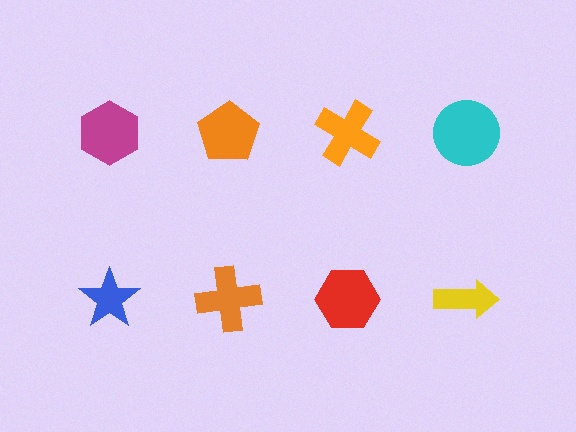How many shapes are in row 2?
4 shapes.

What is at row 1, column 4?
A cyan circle.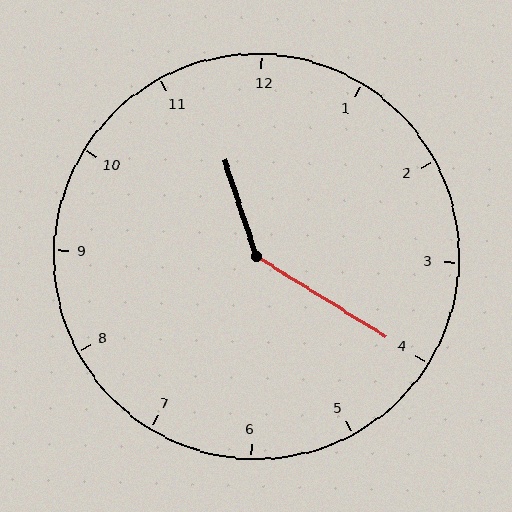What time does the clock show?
11:20.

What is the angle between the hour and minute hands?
Approximately 140 degrees.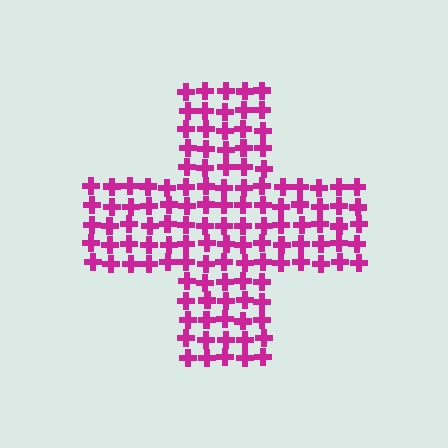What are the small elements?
The small elements are crosses.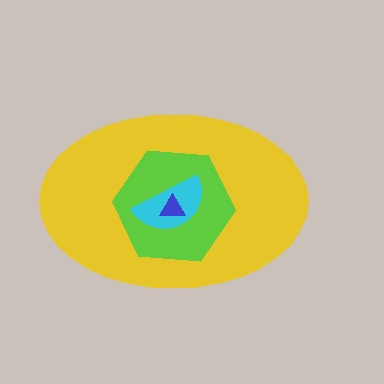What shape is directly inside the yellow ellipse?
The lime hexagon.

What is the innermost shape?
The blue triangle.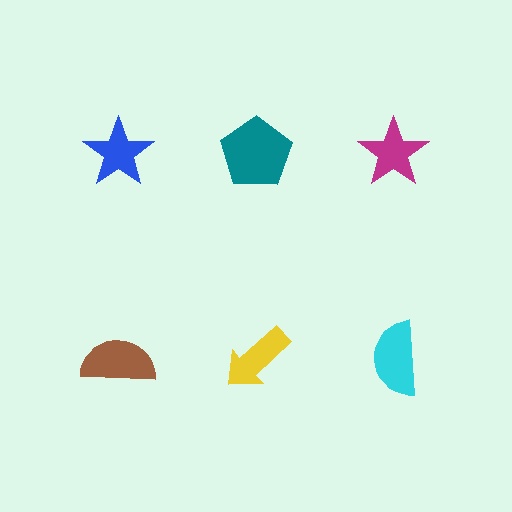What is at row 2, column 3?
A cyan semicircle.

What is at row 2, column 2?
A yellow arrow.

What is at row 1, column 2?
A teal pentagon.